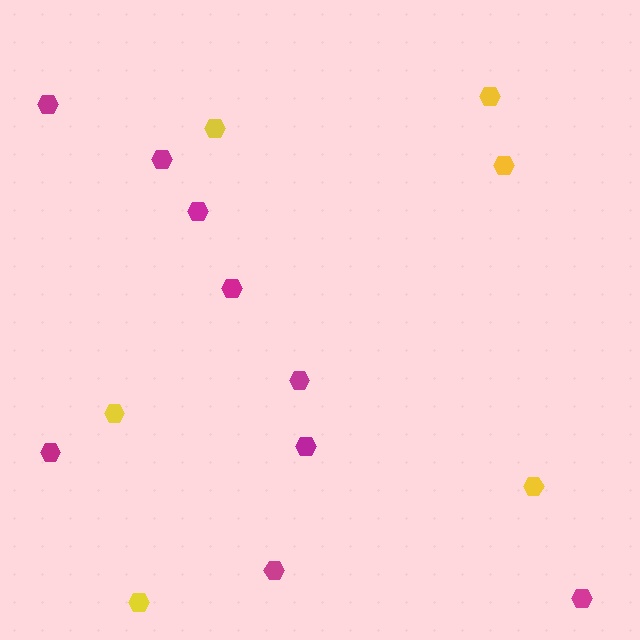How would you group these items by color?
There are 2 groups: one group of magenta hexagons (9) and one group of yellow hexagons (6).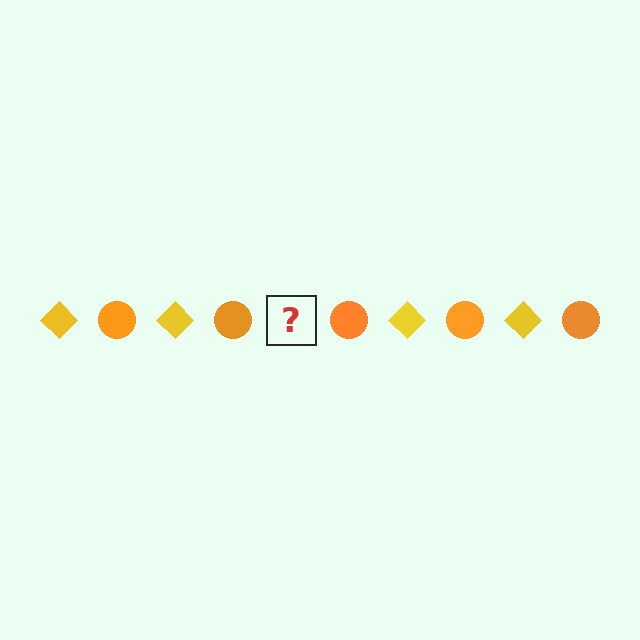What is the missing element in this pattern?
The missing element is a yellow diamond.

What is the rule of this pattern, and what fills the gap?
The rule is that the pattern alternates between yellow diamond and orange circle. The gap should be filled with a yellow diamond.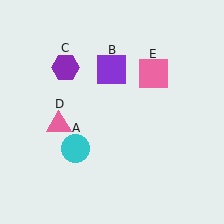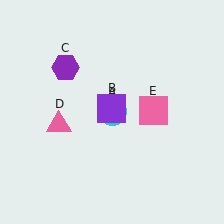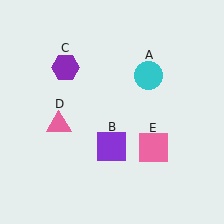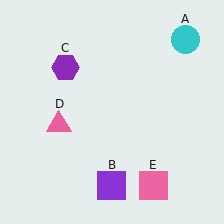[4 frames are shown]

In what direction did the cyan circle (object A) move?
The cyan circle (object A) moved up and to the right.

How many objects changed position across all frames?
3 objects changed position: cyan circle (object A), purple square (object B), pink square (object E).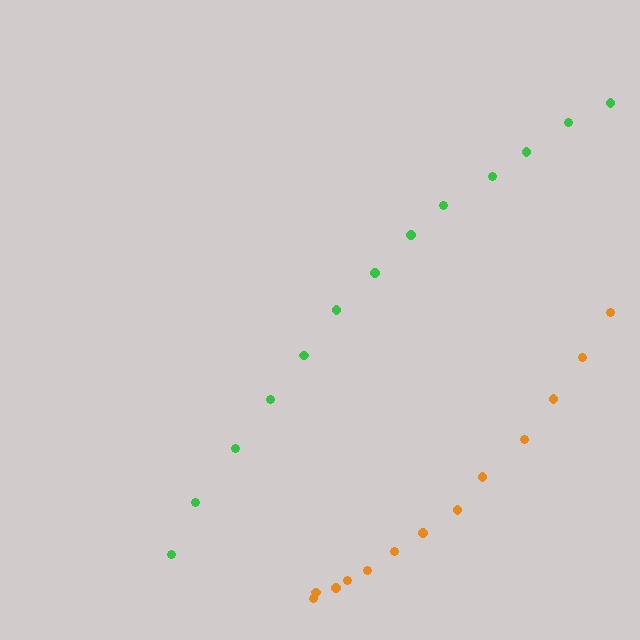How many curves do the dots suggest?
There are 2 distinct paths.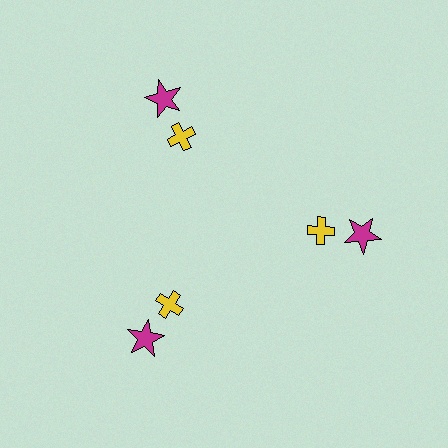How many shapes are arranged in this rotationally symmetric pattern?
There are 6 shapes, arranged in 3 groups of 2.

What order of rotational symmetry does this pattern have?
This pattern has 3-fold rotational symmetry.